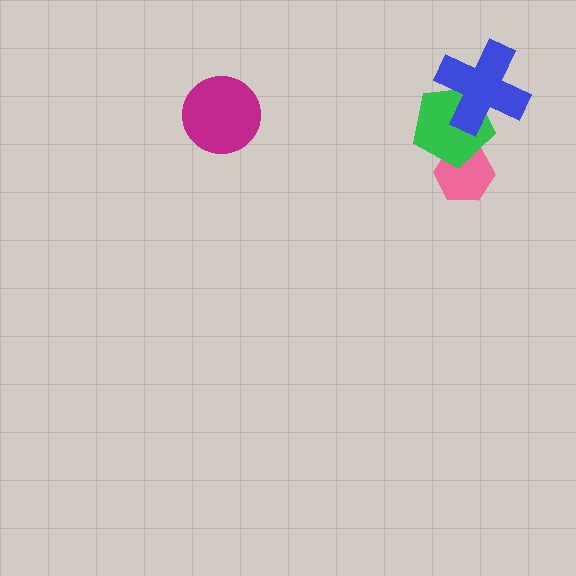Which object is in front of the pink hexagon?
The green pentagon is in front of the pink hexagon.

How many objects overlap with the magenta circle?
0 objects overlap with the magenta circle.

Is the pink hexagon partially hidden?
Yes, it is partially covered by another shape.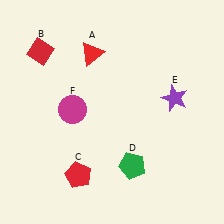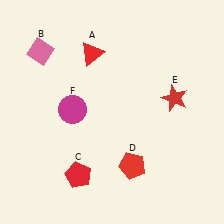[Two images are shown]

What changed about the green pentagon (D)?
In Image 1, D is green. In Image 2, it changed to red.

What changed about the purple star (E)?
In Image 1, E is purple. In Image 2, it changed to red.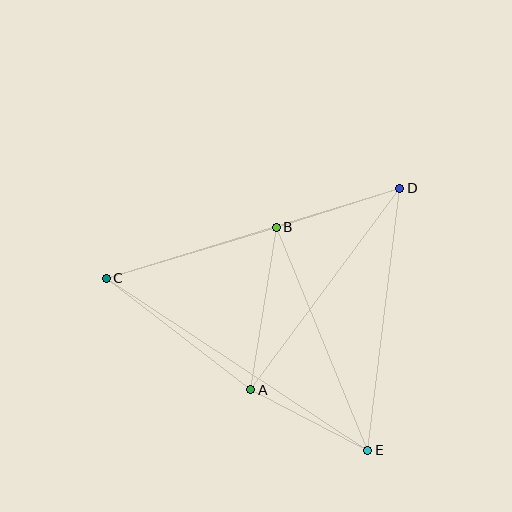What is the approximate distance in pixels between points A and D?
The distance between A and D is approximately 251 pixels.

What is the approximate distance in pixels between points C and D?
The distance between C and D is approximately 308 pixels.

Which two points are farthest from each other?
Points C and E are farthest from each other.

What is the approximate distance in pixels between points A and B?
The distance between A and B is approximately 164 pixels.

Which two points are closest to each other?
Points B and D are closest to each other.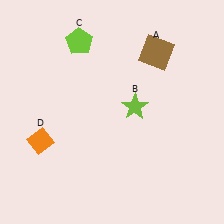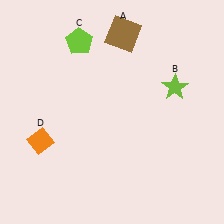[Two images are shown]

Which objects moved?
The objects that moved are: the brown square (A), the lime star (B).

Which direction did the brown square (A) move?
The brown square (A) moved left.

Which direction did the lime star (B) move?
The lime star (B) moved right.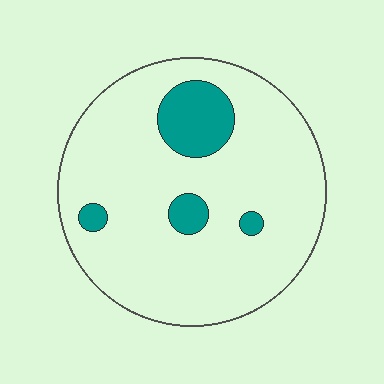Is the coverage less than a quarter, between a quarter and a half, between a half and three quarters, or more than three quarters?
Less than a quarter.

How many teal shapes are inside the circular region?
4.